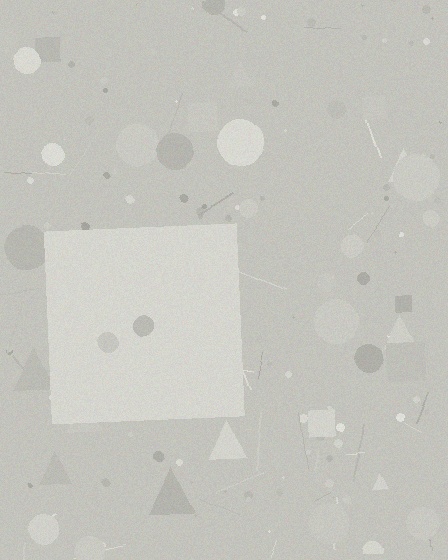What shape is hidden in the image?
A square is hidden in the image.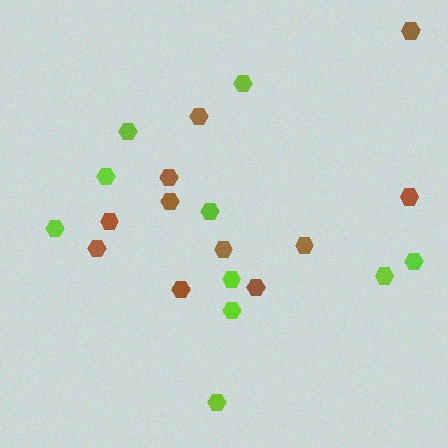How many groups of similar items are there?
There are 2 groups: one group of lime hexagons (10) and one group of brown hexagons (11).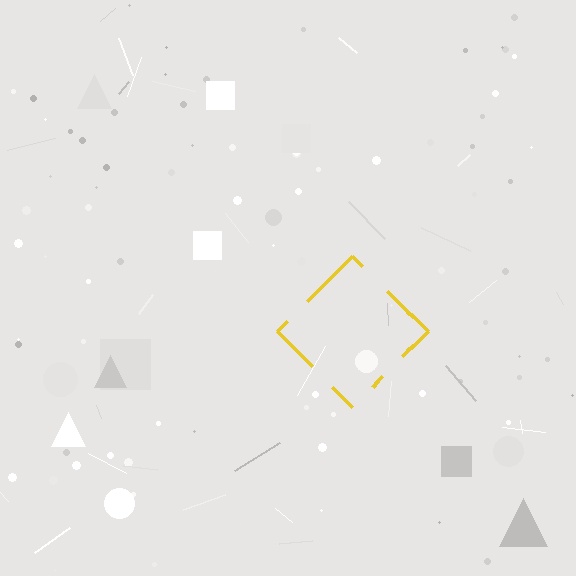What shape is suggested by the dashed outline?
The dashed outline suggests a diamond.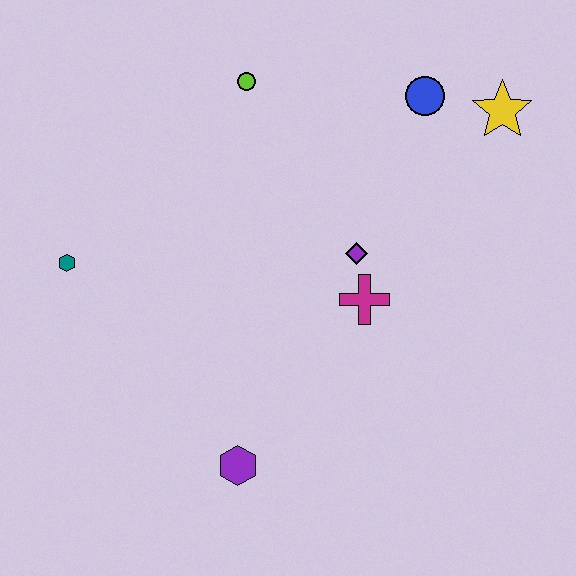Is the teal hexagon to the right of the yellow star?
No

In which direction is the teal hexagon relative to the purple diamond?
The teal hexagon is to the left of the purple diamond.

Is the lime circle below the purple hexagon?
No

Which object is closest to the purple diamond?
The magenta cross is closest to the purple diamond.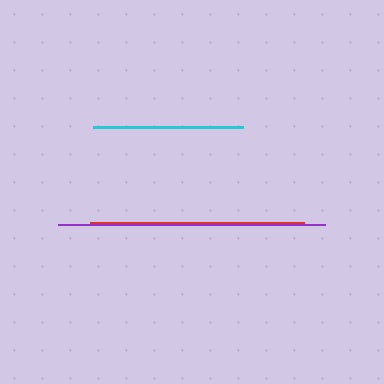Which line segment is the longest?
The purple line is the longest at approximately 267 pixels.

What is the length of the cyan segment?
The cyan segment is approximately 150 pixels long.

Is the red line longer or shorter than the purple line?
The purple line is longer than the red line.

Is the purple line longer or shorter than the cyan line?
The purple line is longer than the cyan line.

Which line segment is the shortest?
The cyan line is the shortest at approximately 150 pixels.